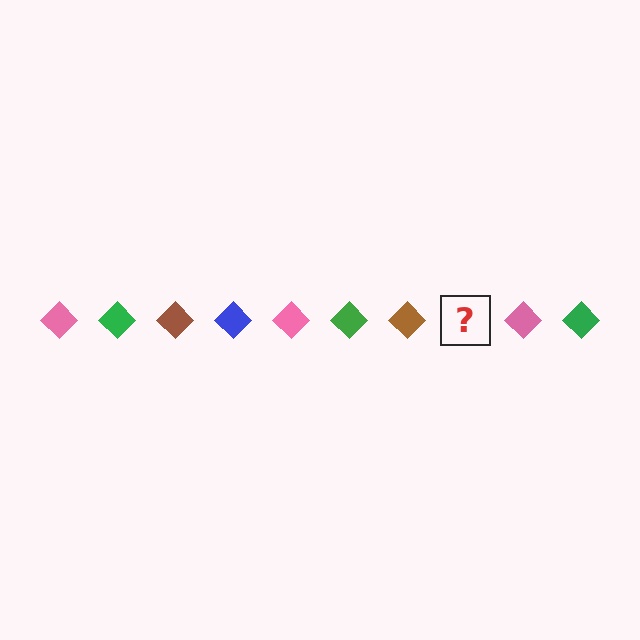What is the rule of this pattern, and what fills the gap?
The rule is that the pattern cycles through pink, green, brown, blue diamonds. The gap should be filled with a blue diamond.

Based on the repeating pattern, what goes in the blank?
The blank should be a blue diamond.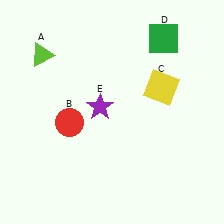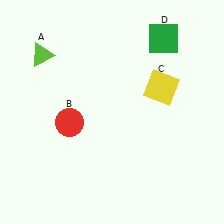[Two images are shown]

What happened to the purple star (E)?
The purple star (E) was removed in Image 2. It was in the top-left area of Image 1.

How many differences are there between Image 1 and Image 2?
There is 1 difference between the two images.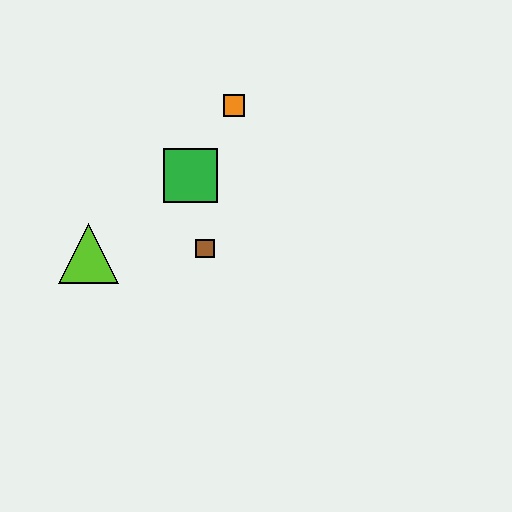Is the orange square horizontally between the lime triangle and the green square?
No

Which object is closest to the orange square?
The green square is closest to the orange square.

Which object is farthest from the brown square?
The orange square is farthest from the brown square.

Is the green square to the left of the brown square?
Yes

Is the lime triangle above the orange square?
No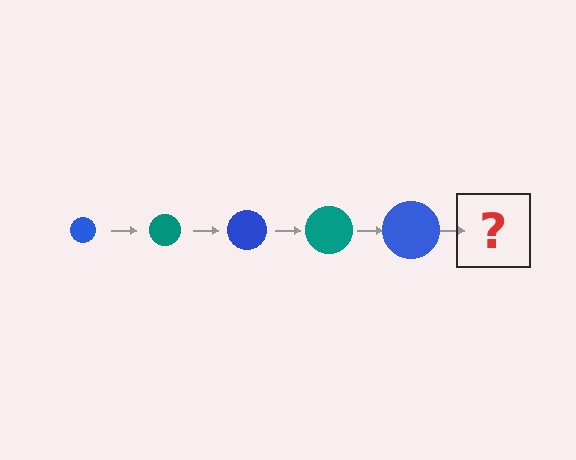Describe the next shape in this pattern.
It should be a teal circle, larger than the previous one.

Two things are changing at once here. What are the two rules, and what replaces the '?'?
The two rules are that the circle grows larger each step and the color cycles through blue and teal. The '?' should be a teal circle, larger than the previous one.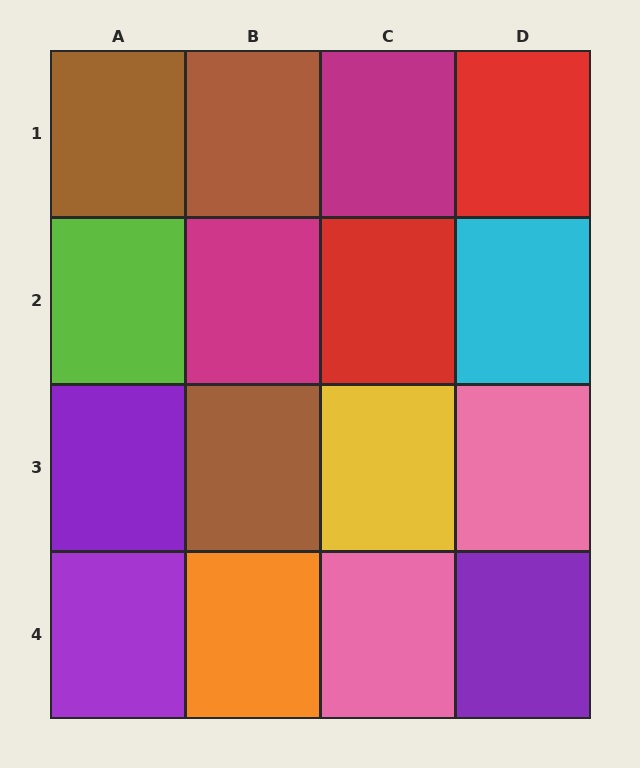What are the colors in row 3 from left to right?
Purple, brown, yellow, pink.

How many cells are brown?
3 cells are brown.